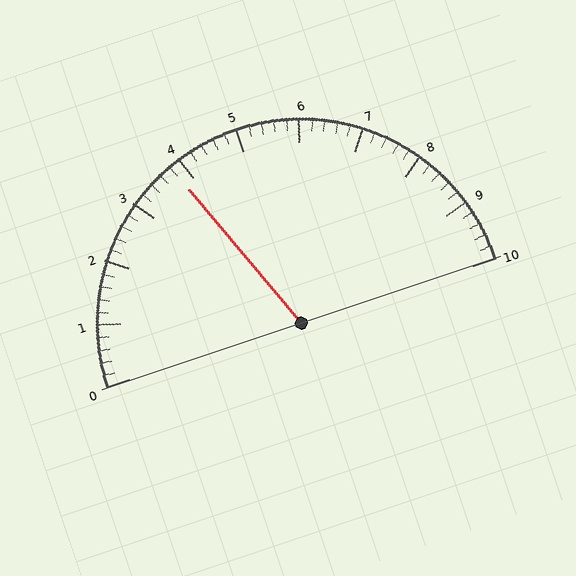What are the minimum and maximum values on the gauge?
The gauge ranges from 0 to 10.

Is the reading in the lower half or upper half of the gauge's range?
The reading is in the lower half of the range (0 to 10).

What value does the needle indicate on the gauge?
The needle indicates approximately 3.8.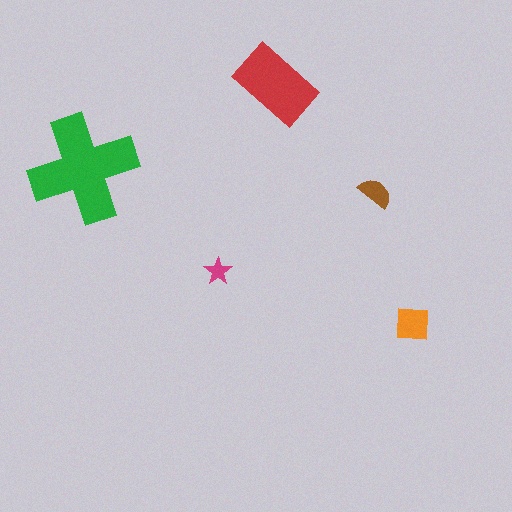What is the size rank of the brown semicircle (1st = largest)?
4th.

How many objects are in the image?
There are 5 objects in the image.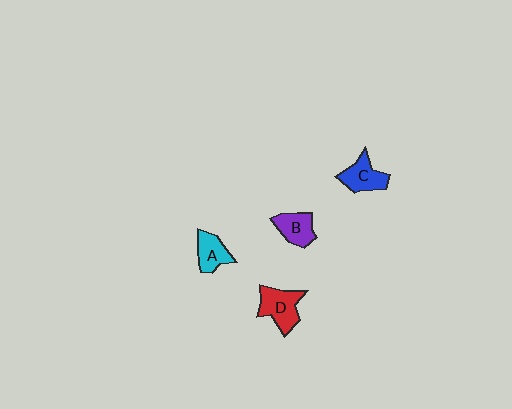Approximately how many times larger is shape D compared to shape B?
Approximately 1.3 times.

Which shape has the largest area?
Shape D (red).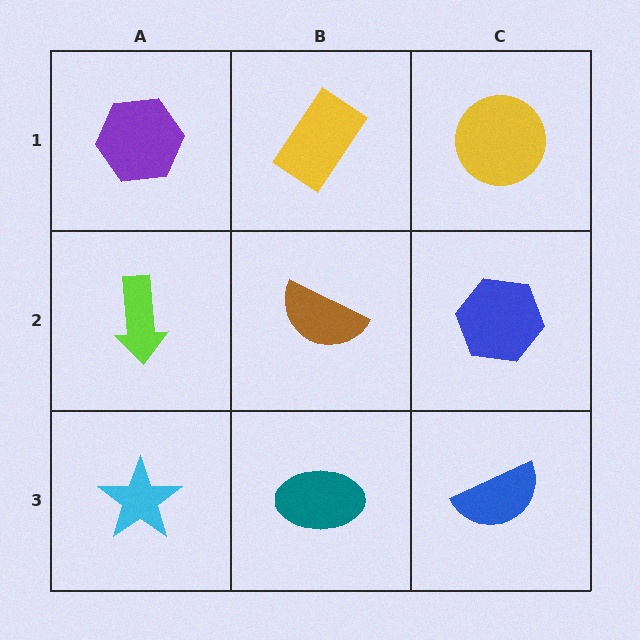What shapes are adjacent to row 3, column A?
A lime arrow (row 2, column A), a teal ellipse (row 3, column B).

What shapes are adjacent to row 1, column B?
A brown semicircle (row 2, column B), a purple hexagon (row 1, column A), a yellow circle (row 1, column C).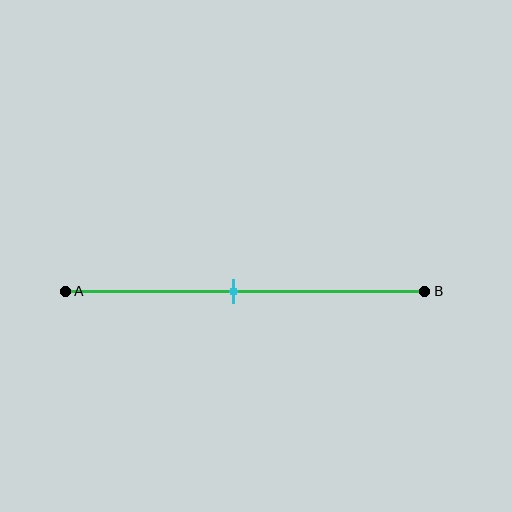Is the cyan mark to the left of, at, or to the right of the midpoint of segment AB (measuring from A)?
The cyan mark is to the left of the midpoint of segment AB.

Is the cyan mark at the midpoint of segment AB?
No, the mark is at about 45% from A, not at the 50% midpoint.